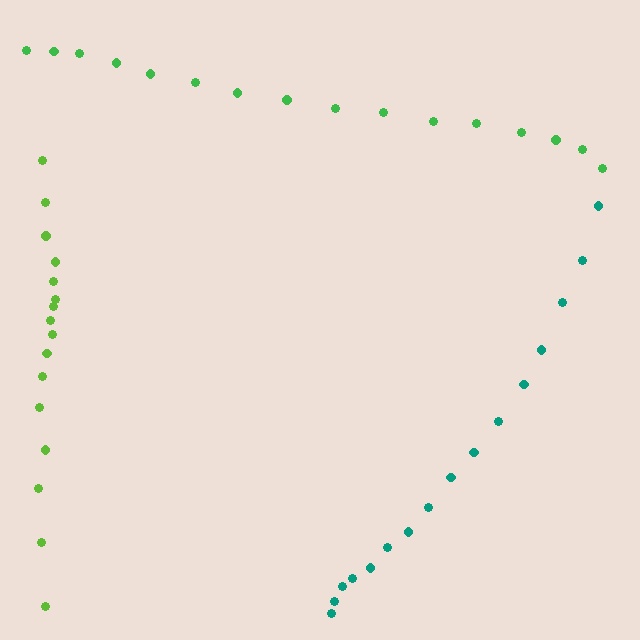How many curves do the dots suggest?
There are 3 distinct paths.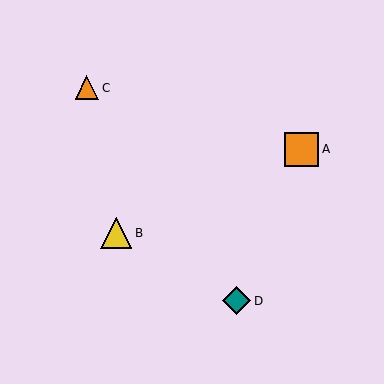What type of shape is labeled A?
Shape A is an orange square.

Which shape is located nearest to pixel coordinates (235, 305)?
The teal diamond (labeled D) at (237, 301) is nearest to that location.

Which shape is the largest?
The orange square (labeled A) is the largest.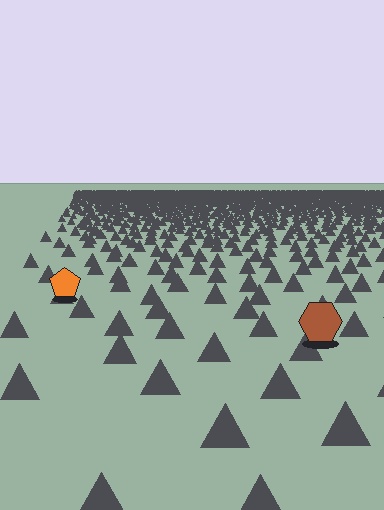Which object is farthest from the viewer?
The orange pentagon is farthest from the viewer. It appears smaller and the ground texture around it is denser.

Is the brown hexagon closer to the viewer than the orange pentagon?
Yes. The brown hexagon is closer — you can tell from the texture gradient: the ground texture is coarser near it.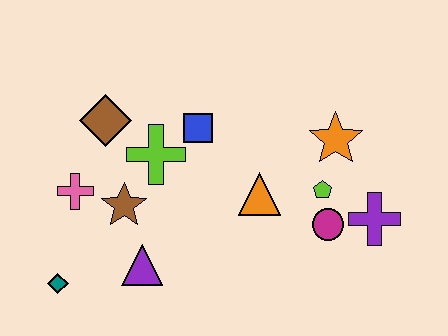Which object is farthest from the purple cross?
The teal diamond is farthest from the purple cross.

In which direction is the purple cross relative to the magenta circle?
The purple cross is to the right of the magenta circle.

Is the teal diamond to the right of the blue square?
No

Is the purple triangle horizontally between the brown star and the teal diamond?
No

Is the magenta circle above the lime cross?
No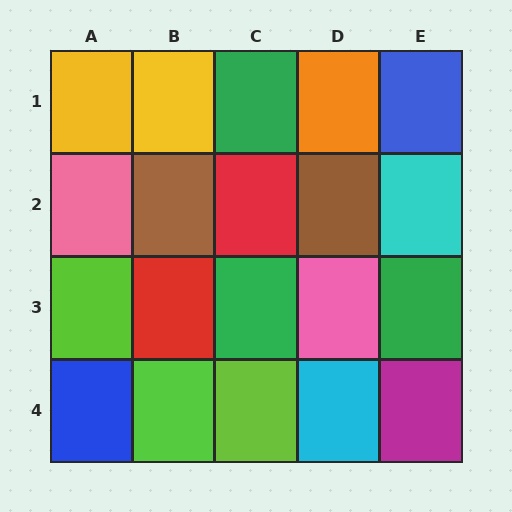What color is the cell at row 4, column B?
Lime.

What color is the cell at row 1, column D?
Orange.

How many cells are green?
3 cells are green.